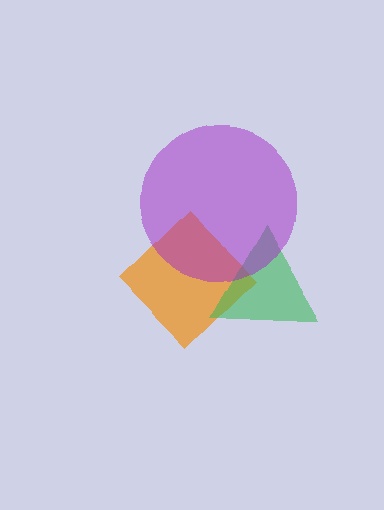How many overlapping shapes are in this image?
There are 3 overlapping shapes in the image.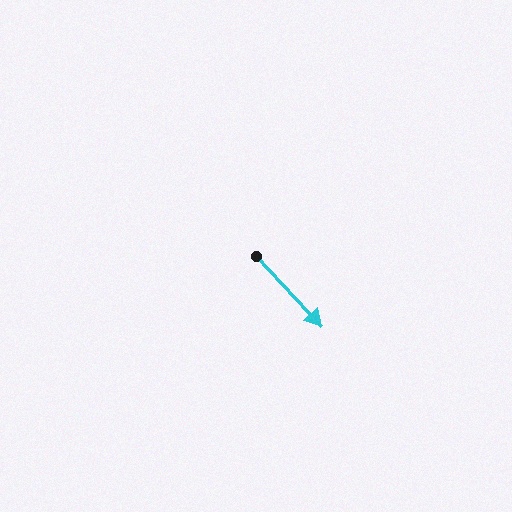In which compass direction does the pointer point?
Southeast.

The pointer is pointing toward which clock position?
Roughly 5 o'clock.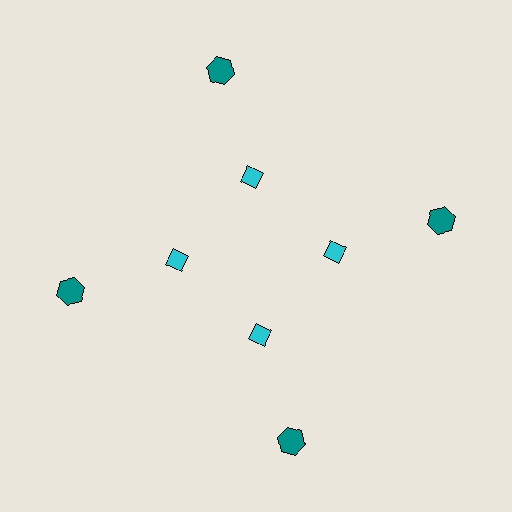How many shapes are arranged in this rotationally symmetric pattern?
There are 8 shapes, arranged in 4 groups of 2.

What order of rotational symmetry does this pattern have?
This pattern has 4-fold rotational symmetry.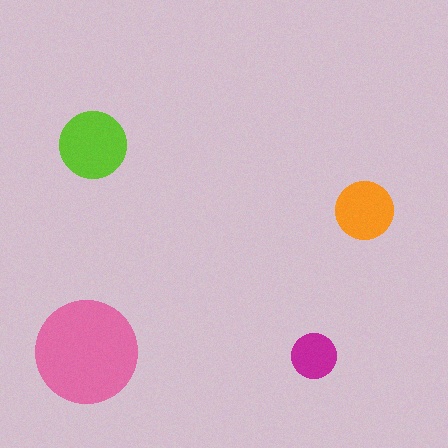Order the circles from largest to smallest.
the pink one, the lime one, the orange one, the magenta one.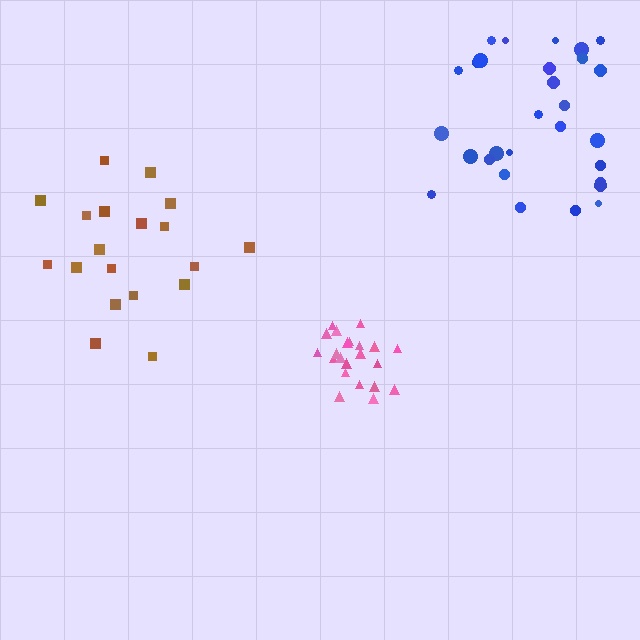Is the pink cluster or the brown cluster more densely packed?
Pink.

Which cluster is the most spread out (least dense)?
Brown.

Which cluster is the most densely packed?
Pink.